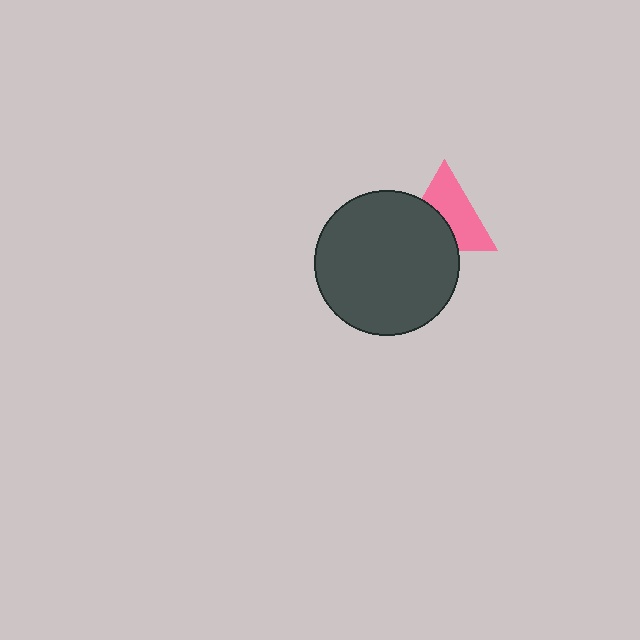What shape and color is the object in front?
The object in front is a dark gray circle.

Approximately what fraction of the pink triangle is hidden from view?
Roughly 42% of the pink triangle is hidden behind the dark gray circle.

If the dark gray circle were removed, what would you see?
You would see the complete pink triangle.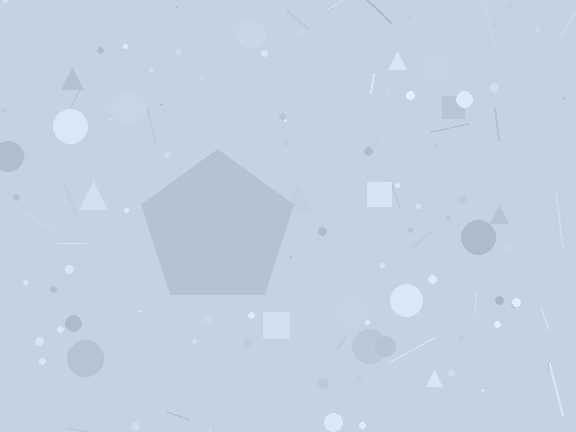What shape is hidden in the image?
A pentagon is hidden in the image.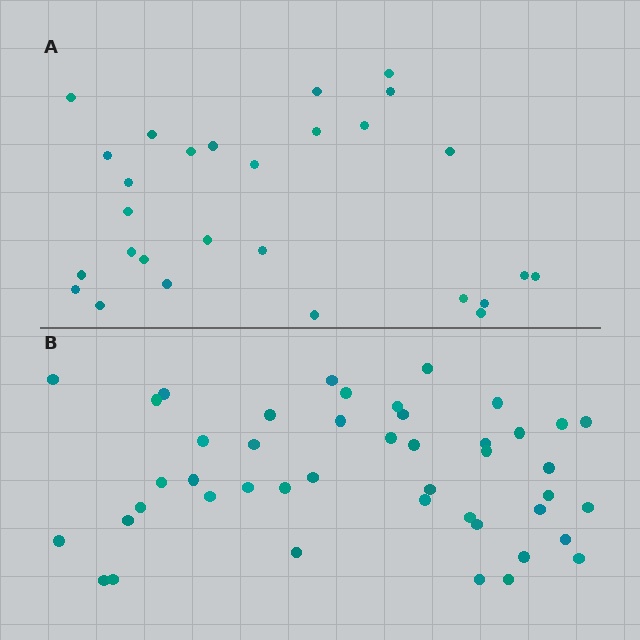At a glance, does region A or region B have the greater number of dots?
Region B (the bottom region) has more dots.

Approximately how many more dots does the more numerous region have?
Region B has approximately 15 more dots than region A.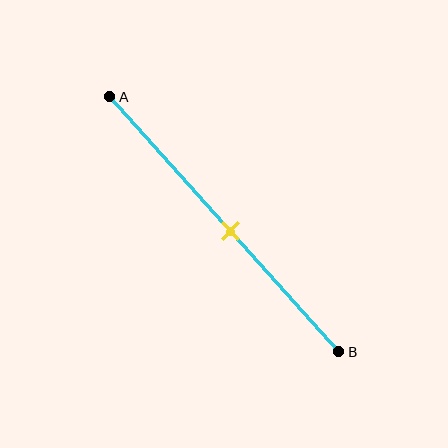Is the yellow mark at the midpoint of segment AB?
Yes, the mark is approximately at the midpoint.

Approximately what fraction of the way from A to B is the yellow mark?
The yellow mark is approximately 55% of the way from A to B.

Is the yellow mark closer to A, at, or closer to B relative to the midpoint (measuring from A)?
The yellow mark is approximately at the midpoint of segment AB.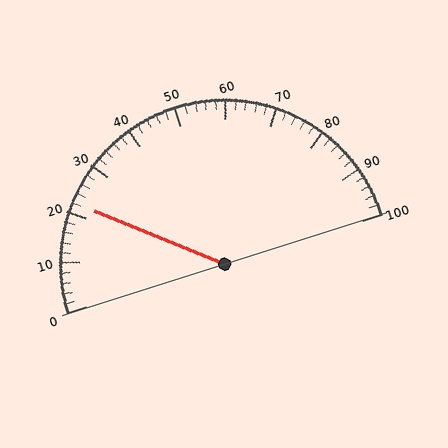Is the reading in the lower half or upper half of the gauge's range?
The reading is in the lower half of the range (0 to 100).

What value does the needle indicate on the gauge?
The needle indicates approximately 22.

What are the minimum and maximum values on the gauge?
The gauge ranges from 0 to 100.